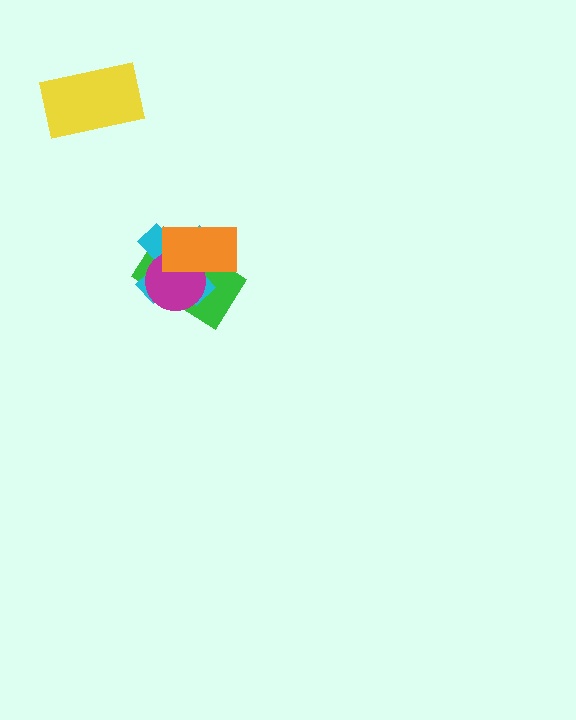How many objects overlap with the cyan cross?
3 objects overlap with the cyan cross.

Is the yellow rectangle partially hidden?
No, no other shape covers it.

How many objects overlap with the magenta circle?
3 objects overlap with the magenta circle.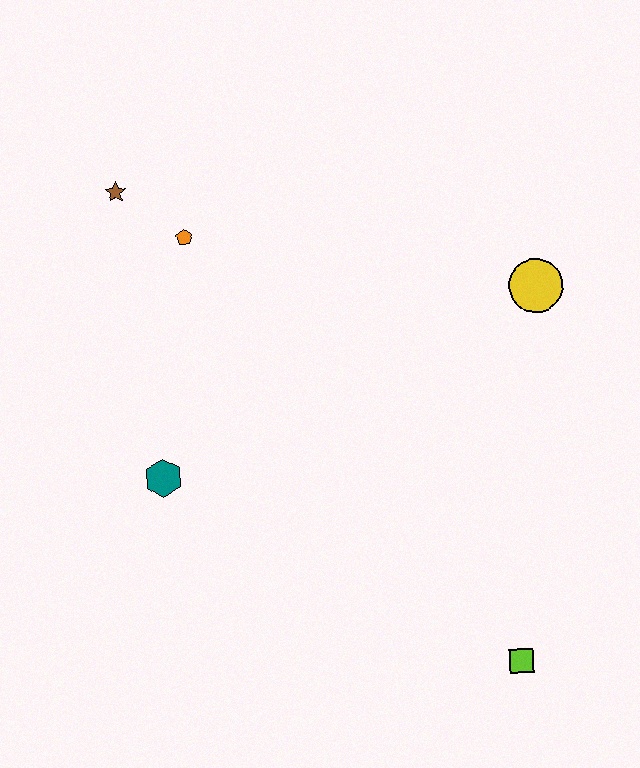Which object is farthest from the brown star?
The lime square is farthest from the brown star.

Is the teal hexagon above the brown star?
No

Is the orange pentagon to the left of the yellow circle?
Yes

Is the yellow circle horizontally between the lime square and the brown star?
No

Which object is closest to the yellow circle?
The orange pentagon is closest to the yellow circle.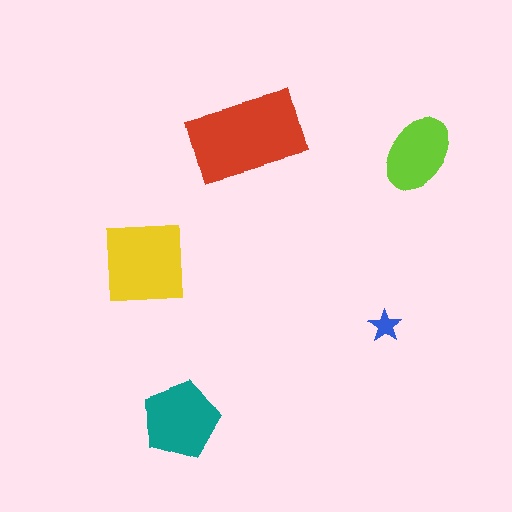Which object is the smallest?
The blue star.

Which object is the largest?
The red rectangle.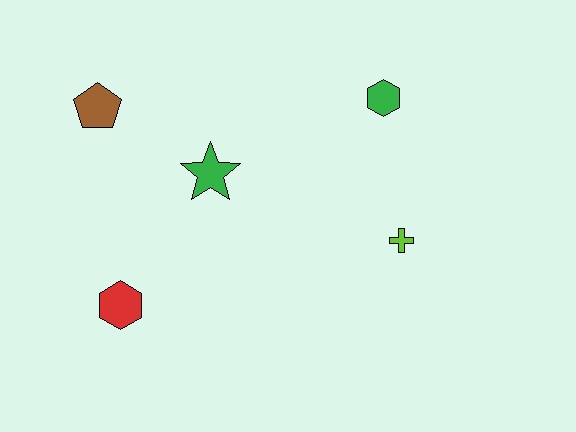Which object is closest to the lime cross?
The green hexagon is closest to the lime cross.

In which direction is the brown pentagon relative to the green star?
The brown pentagon is to the left of the green star.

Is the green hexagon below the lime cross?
No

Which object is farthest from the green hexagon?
The red hexagon is farthest from the green hexagon.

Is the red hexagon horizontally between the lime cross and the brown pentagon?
Yes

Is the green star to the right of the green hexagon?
No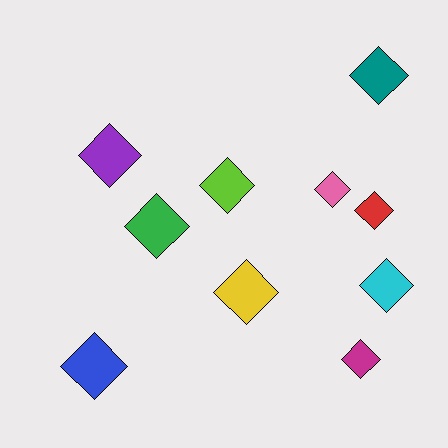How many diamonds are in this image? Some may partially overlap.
There are 10 diamonds.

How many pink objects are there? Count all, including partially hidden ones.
There is 1 pink object.